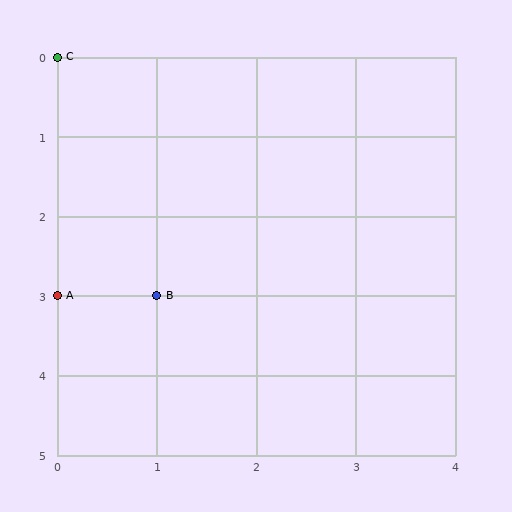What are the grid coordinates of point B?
Point B is at grid coordinates (1, 3).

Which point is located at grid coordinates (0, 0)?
Point C is at (0, 0).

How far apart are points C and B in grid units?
Points C and B are 1 column and 3 rows apart (about 3.2 grid units diagonally).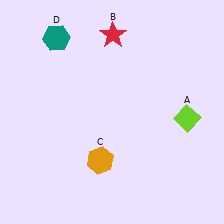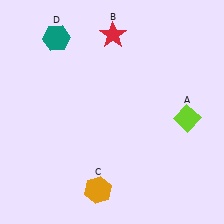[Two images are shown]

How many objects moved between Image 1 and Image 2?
1 object moved between the two images.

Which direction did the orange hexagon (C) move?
The orange hexagon (C) moved down.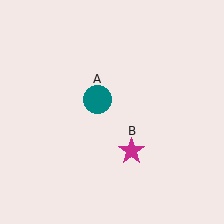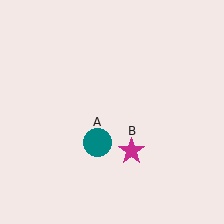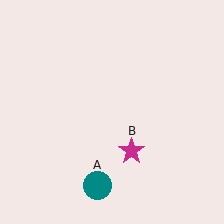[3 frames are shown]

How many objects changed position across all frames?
1 object changed position: teal circle (object A).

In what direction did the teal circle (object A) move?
The teal circle (object A) moved down.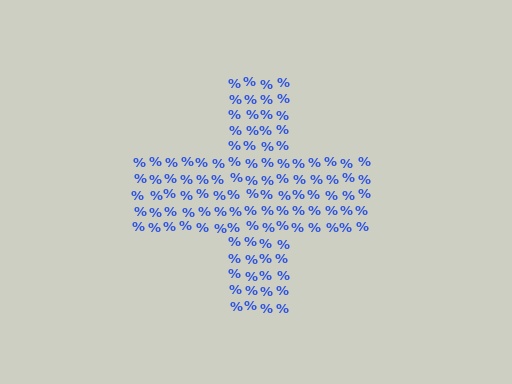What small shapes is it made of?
It is made of small percent signs.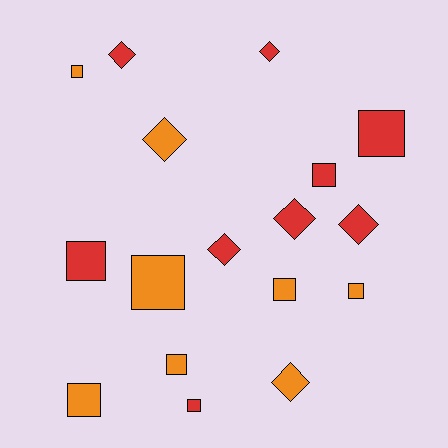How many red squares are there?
There are 4 red squares.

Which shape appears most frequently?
Square, with 10 objects.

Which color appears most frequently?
Red, with 9 objects.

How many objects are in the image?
There are 17 objects.